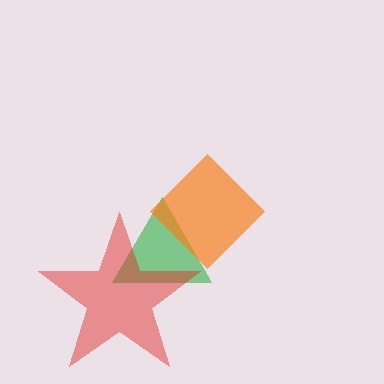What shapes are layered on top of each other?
The layered shapes are: a green triangle, a red star, an orange diamond.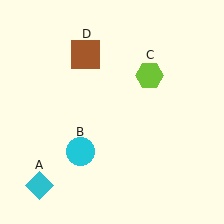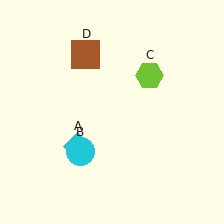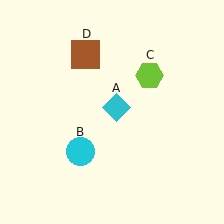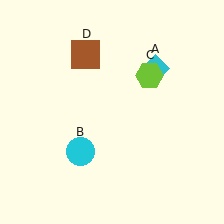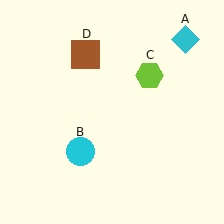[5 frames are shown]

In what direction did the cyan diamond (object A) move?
The cyan diamond (object A) moved up and to the right.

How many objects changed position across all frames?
1 object changed position: cyan diamond (object A).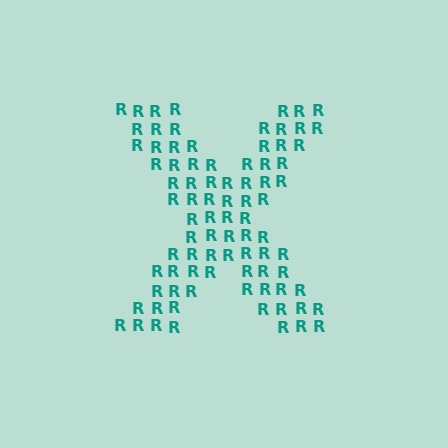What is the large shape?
The large shape is the letter X.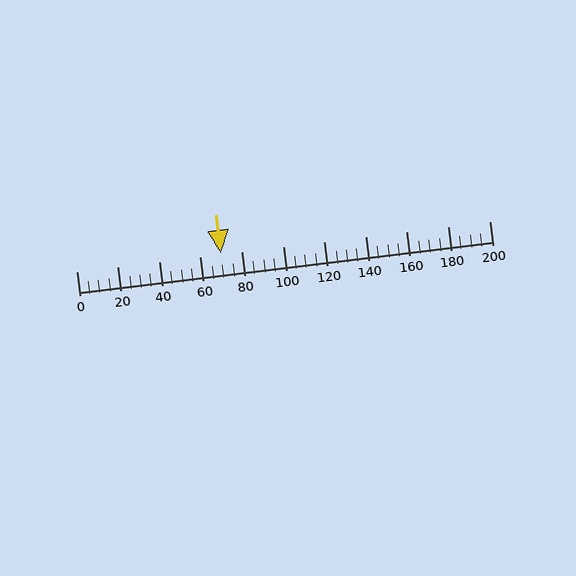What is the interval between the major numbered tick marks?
The major tick marks are spaced 20 units apart.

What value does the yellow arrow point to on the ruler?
The yellow arrow points to approximately 70.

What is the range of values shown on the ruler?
The ruler shows values from 0 to 200.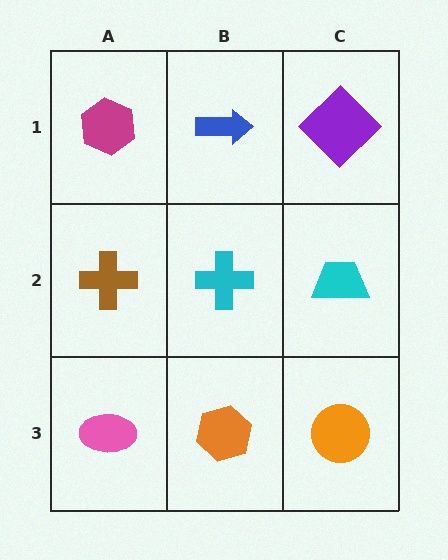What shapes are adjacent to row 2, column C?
A purple diamond (row 1, column C), an orange circle (row 3, column C), a cyan cross (row 2, column B).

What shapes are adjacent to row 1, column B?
A cyan cross (row 2, column B), a magenta hexagon (row 1, column A), a purple diamond (row 1, column C).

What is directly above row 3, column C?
A cyan trapezoid.